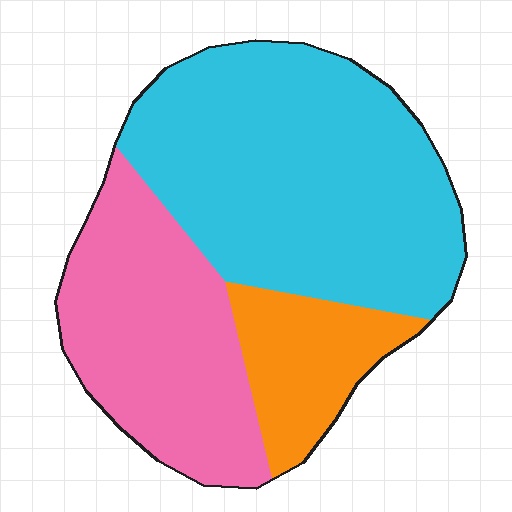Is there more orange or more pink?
Pink.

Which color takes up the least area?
Orange, at roughly 15%.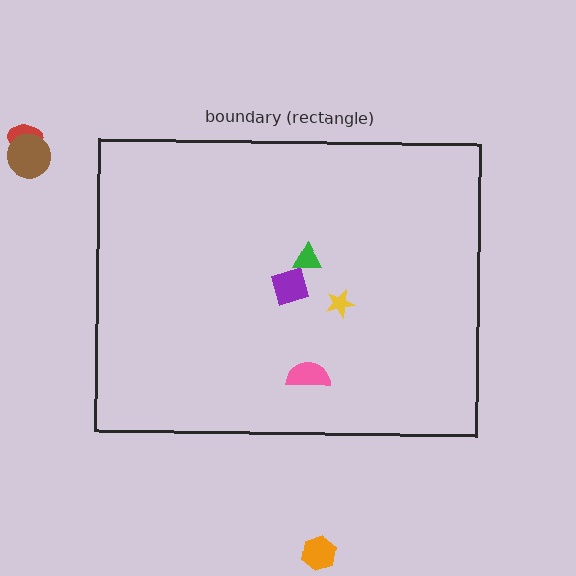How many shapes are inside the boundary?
4 inside, 3 outside.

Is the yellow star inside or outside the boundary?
Inside.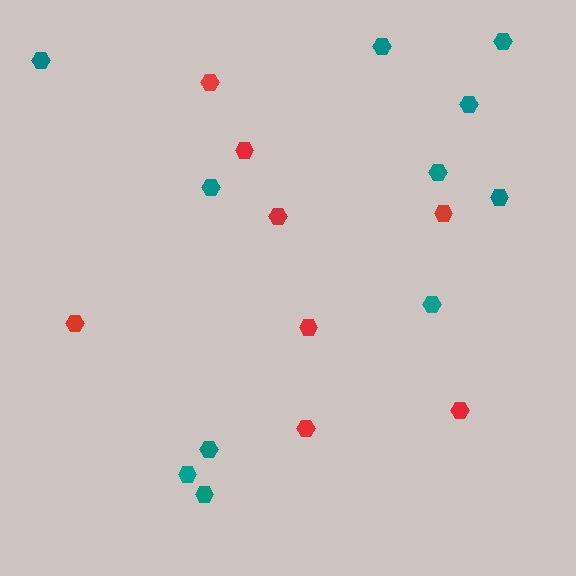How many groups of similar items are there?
There are 2 groups: one group of red hexagons (8) and one group of teal hexagons (11).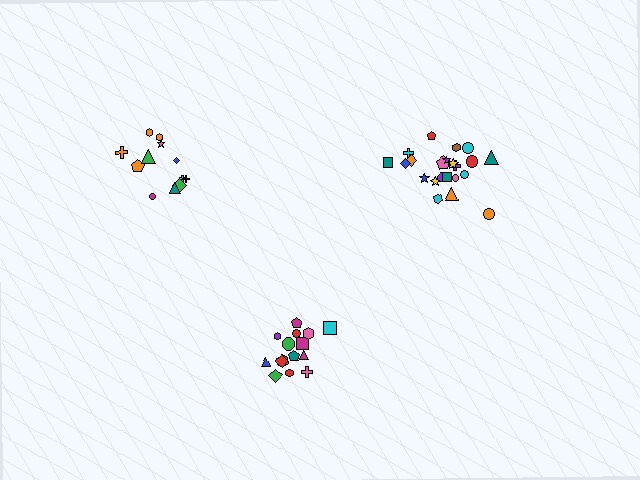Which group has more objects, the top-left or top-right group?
The top-right group.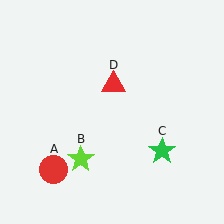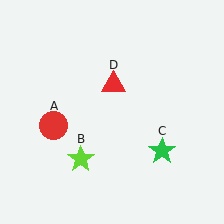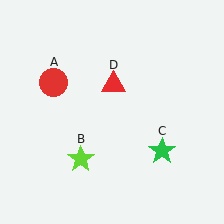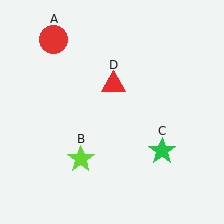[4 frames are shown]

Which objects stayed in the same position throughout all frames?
Lime star (object B) and green star (object C) and red triangle (object D) remained stationary.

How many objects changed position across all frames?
1 object changed position: red circle (object A).